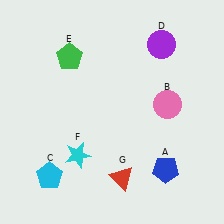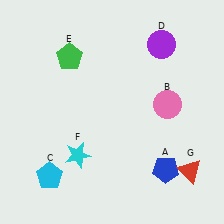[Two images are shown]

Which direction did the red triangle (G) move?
The red triangle (G) moved right.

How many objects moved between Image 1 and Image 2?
1 object moved between the two images.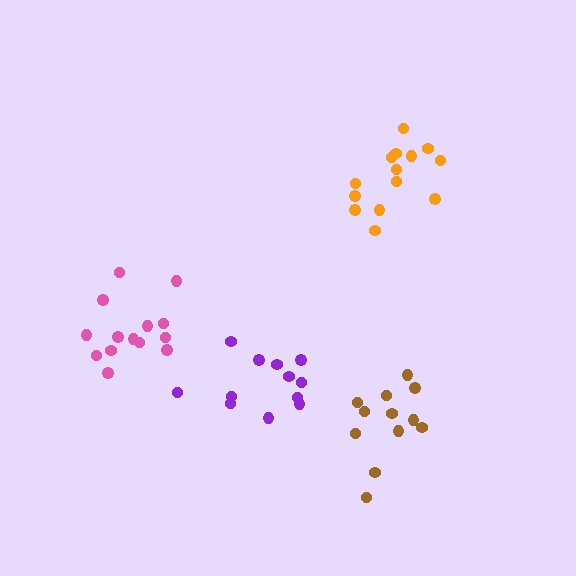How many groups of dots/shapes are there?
There are 4 groups.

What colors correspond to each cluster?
The clusters are colored: purple, pink, brown, orange.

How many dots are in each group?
Group 1: 12 dots, Group 2: 14 dots, Group 3: 12 dots, Group 4: 14 dots (52 total).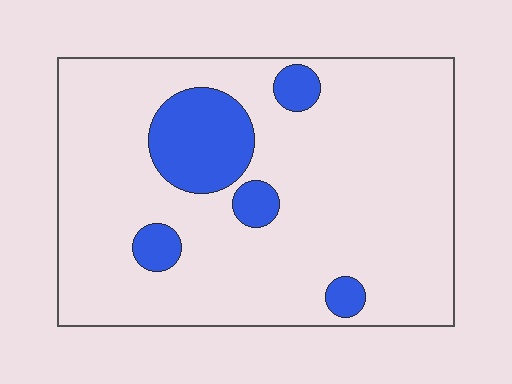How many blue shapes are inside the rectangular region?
5.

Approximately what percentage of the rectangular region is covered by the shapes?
Approximately 15%.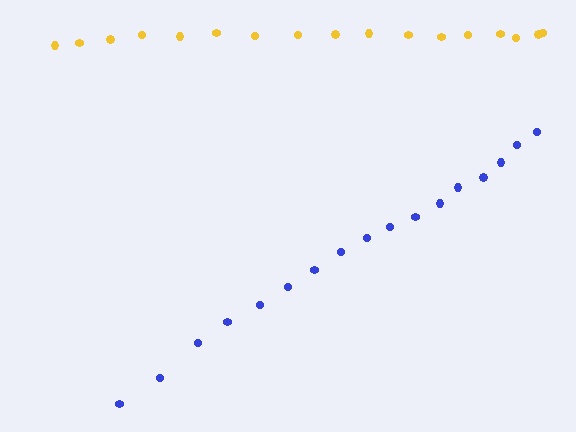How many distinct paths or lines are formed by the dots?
There are 2 distinct paths.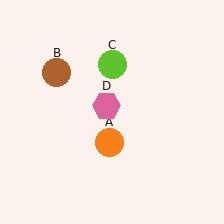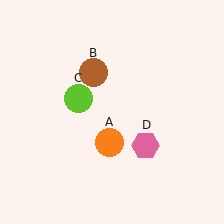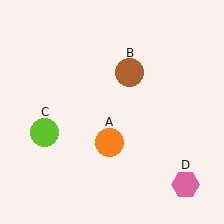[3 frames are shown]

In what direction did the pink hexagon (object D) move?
The pink hexagon (object D) moved down and to the right.